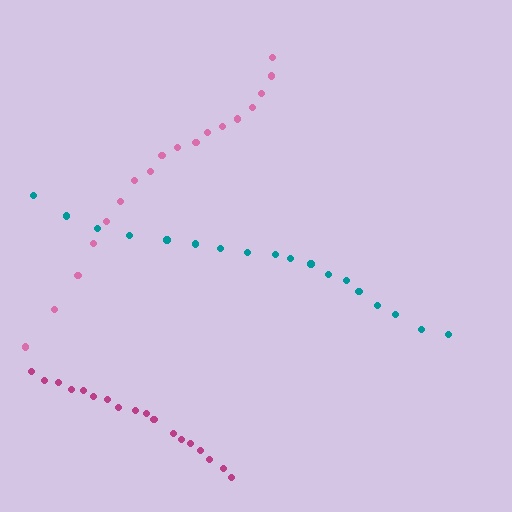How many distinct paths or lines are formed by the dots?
There are 3 distinct paths.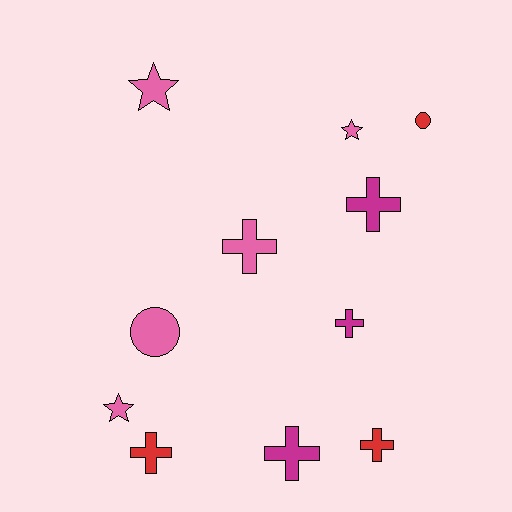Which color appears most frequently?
Pink, with 5 objects.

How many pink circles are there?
There is 1 pink circle.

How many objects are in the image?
There are 11 objects.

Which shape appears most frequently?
Cross, with 6 objects.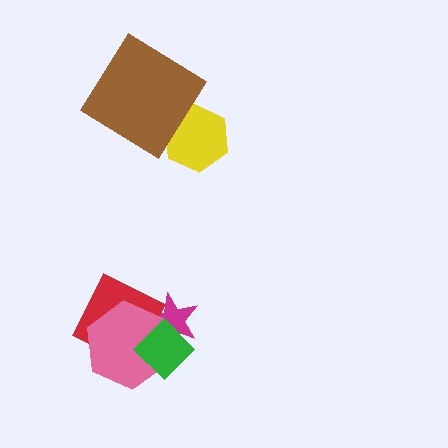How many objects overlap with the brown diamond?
1 object overlaps with the brown diamond.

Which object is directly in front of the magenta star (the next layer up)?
The red square is directly in front of the magenta star.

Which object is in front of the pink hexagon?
The green diamond is in front of the pink hexagon.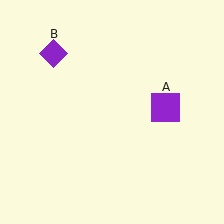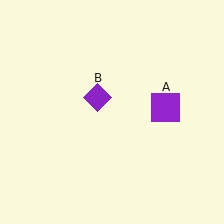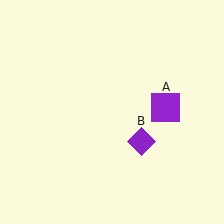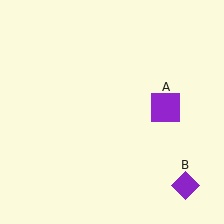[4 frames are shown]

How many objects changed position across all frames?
1 object changed position: purple diamond (object B).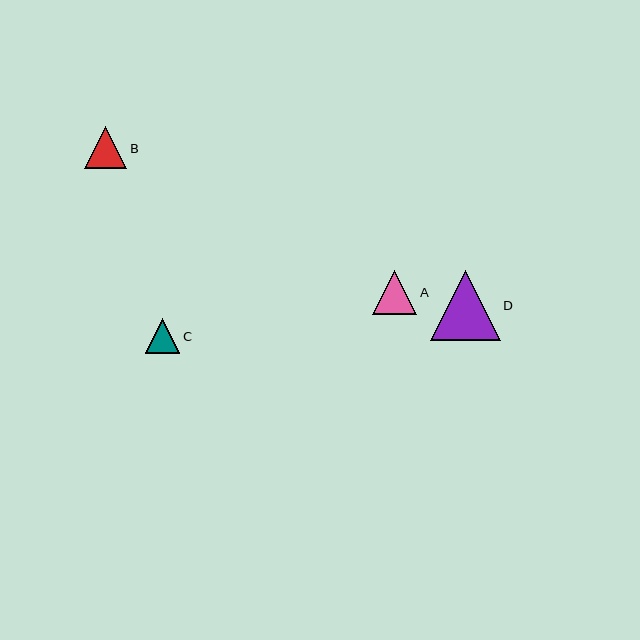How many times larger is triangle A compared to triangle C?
Triangle A is approximately 1.3 times the size of triangle C.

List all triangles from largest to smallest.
From largest to smallest: D, A, B, C.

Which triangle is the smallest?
Triangle C is the smallest with a size of approximately 34 pixels.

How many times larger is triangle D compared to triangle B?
Triangle D is approximately 1.7 times the size of triangle B.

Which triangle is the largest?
Triangle D is the largest with a size of approximately 69 pixels.